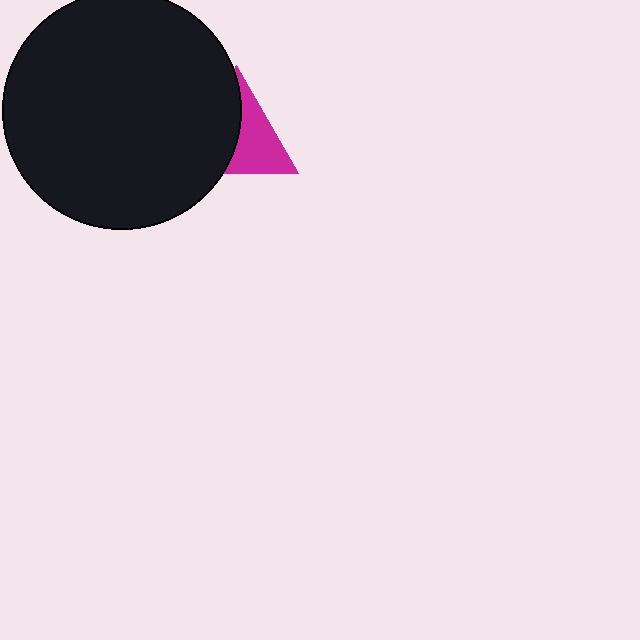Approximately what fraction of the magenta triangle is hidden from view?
Roughly 51% of the magenta triangle is hidden behind the black circle.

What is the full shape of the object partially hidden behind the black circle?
The partially hidden object is a magenta triangle.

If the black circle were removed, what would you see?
You would see the complete magenta triangle.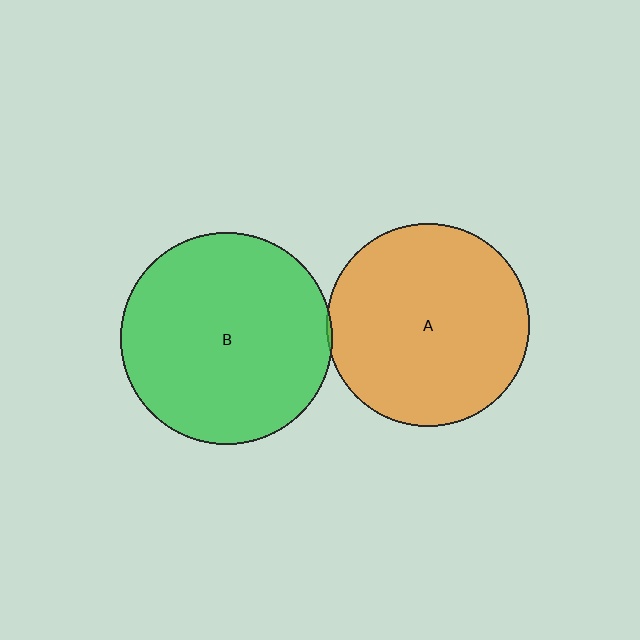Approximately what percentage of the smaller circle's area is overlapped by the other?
Approximately 5%.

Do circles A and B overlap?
Yes.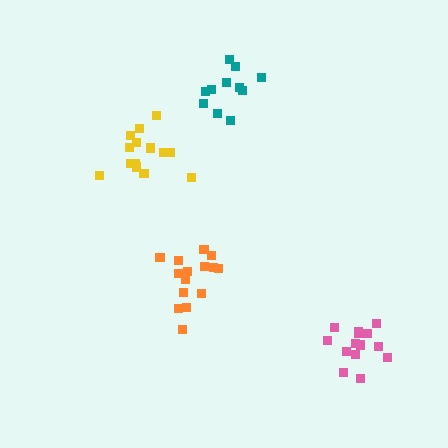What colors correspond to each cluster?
The clusters are colored: teal, yellow, pink, orange.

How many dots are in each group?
Group 1: 11 dots, Group 2: 15 dots, Group 3: 14 dots, Group 4: 15 dots (55 total).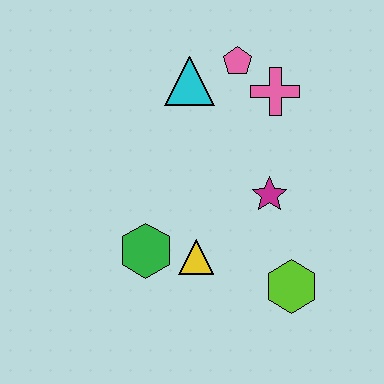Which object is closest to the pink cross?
The pink pentagon is closest to the pink cross.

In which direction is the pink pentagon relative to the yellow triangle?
The pink pentagon is above the yellow triangle.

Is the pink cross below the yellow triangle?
No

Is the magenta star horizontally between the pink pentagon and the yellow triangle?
No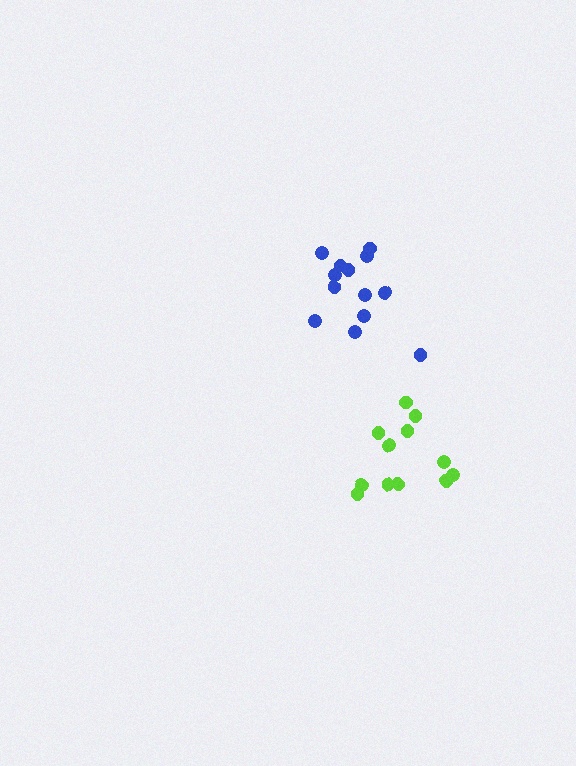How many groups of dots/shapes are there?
There are 2 groups.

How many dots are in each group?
Group 1: 13 dots, Group 2: 12 dots (25 total).